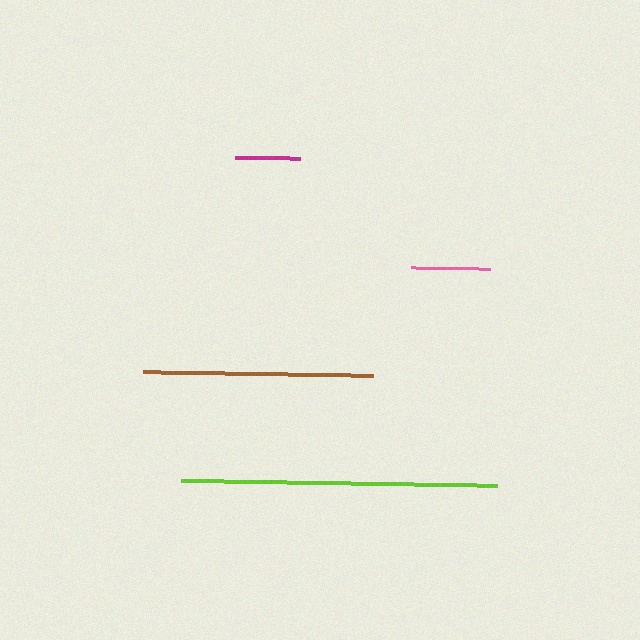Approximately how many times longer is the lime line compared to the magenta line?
The lime line is approximately 4.9 times the length of the magenta line.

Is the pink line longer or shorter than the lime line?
The lime line is longer than the pink line.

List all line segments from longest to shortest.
From longest to shortest: lime, brown, pink, magenta.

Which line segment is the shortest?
The magenta line is the shortest at approximately 64 pixels.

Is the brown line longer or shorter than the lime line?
The lime line is longer than the brown line.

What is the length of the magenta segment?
The magenta segment is approximately 64 pixels long.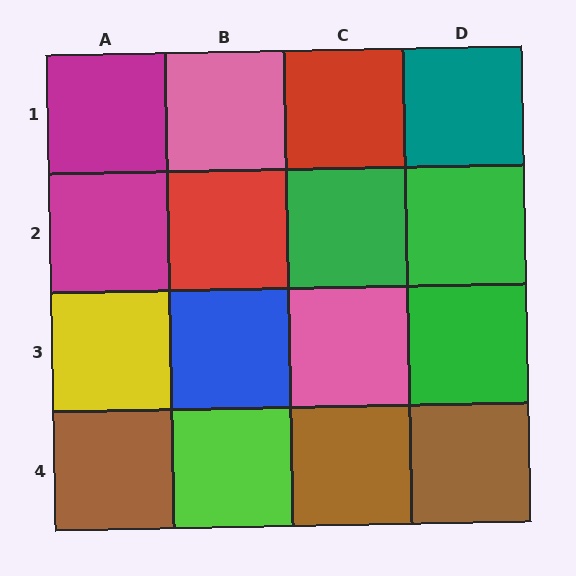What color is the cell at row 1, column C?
Red.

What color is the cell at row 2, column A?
Magenta.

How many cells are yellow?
1 cell is yellow.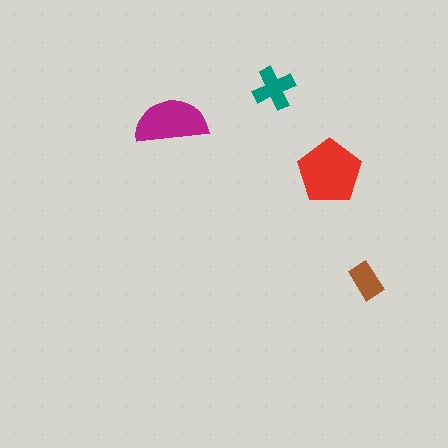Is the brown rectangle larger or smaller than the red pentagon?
Smaller.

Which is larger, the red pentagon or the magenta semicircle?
The red pentagon.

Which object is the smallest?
The brown rectangle.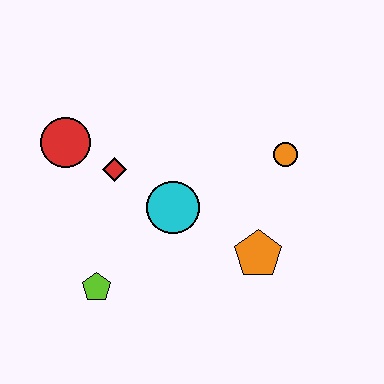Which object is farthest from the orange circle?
The lime pentagon is farthest from the orange circle.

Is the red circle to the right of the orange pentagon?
No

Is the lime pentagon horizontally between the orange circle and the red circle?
Yes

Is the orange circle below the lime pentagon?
No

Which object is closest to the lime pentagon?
The cyan circle is closest to the lime pentagon.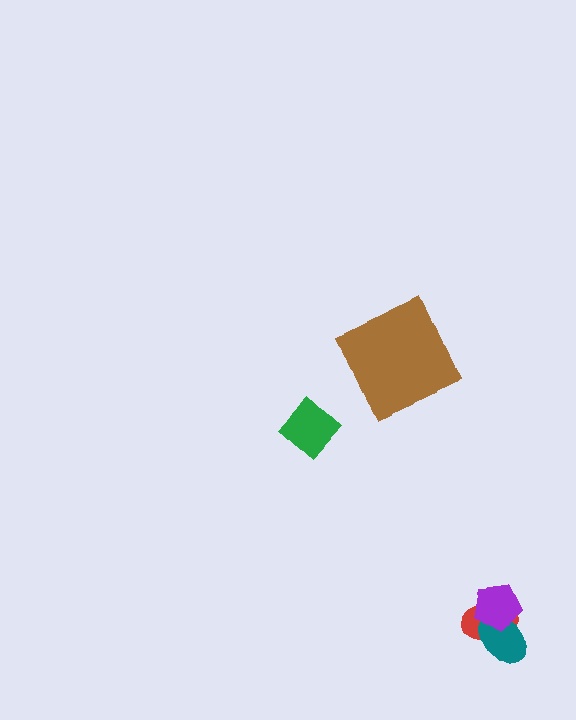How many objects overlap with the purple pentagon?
2 objects overlap with the purple pentagon.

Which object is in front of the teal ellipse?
The purple pentagon is in front of the teal ellipse.